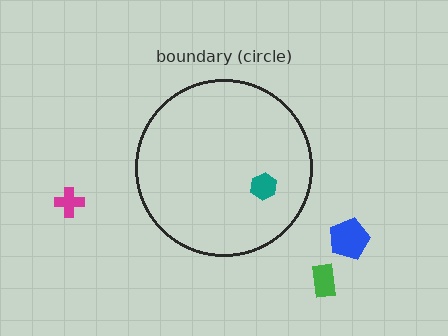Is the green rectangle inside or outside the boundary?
Outside.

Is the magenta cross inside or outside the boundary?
Outside.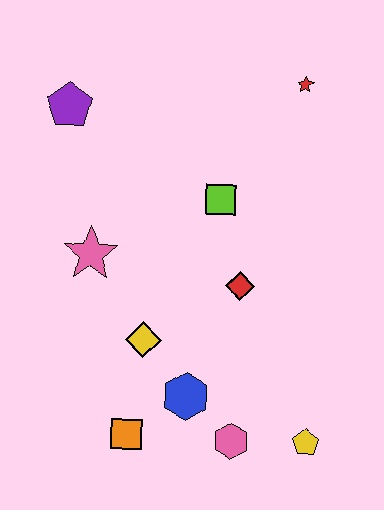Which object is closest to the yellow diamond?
The blue hexagon is closest to the yellow diamond.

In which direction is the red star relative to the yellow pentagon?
The red star is above the yellow pentagon.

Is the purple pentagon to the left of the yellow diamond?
Yes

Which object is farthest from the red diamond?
The purple pentagon is farthest from the red diamond.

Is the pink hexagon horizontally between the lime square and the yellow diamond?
No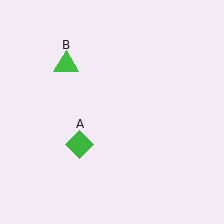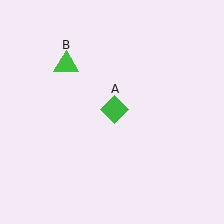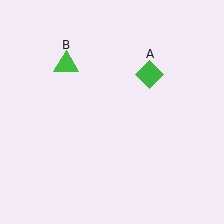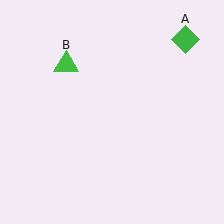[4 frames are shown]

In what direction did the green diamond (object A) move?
The green diamond (object A) moved up and to the right.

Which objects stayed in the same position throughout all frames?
Green triangle (object B) remained stationary.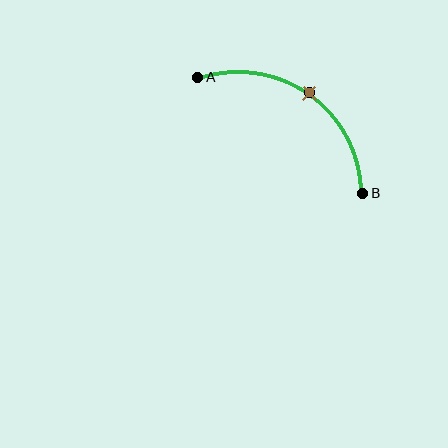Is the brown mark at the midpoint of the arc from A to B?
Yes. The brown mark lies on the arc at equal arc-length from both A and B — it is the arc midpoint.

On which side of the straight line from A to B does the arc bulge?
The arc bulges above and to the right of the straight line connecting A and B.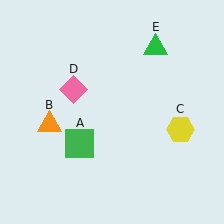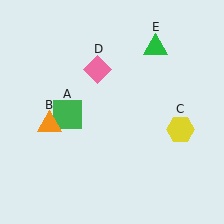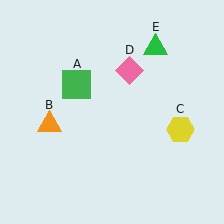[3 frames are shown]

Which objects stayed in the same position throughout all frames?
Orange triangle (object B) and yellow hexagon (object C) and green triangle (object E) remained stationary.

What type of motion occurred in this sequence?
The green square (object A), pink diamond (object D) rotated clockwise around the center of the scene.